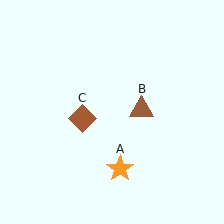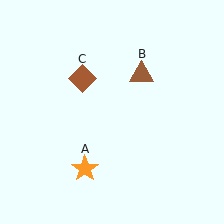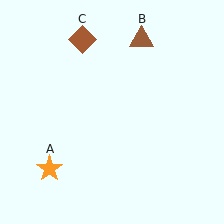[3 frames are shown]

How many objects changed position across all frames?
3 objects changed position: orange star (object A), brown triangle (object B), brown diamond (object C).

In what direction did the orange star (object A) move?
The orange star (object A) moved left.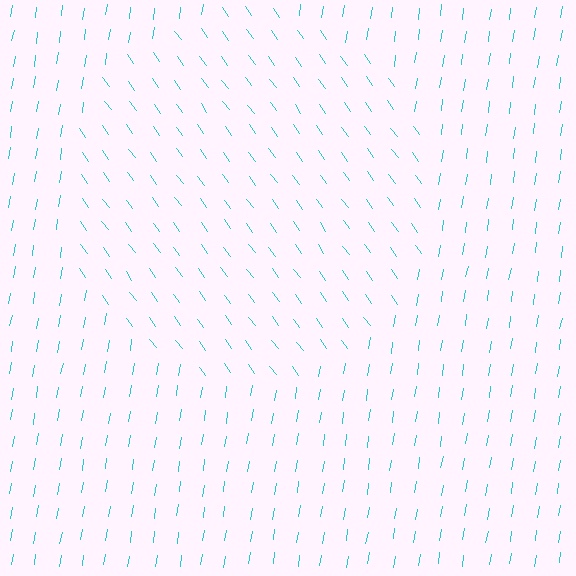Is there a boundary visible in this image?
Yes, there is a texture boundary formed by a change in line orientation.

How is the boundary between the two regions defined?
The boundary is defined purely by a change in line orientation (approximately 45 degrees difference). All lines are the same color and thickness.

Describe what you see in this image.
The image is filled with small cyan line segments. A circle region in the image has lines oriented differently from the surrounding lines, creating a visible texture boundary.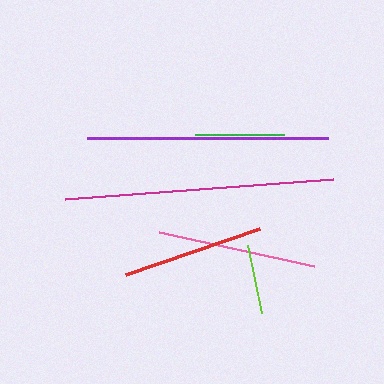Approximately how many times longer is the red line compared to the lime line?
The red line is approximately 2.1 times the length of the lime line.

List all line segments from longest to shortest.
From longest to shortest: magenta, purple, pink, red, green, lime.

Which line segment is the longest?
The magenta line is the longest at approximately 269 pixels.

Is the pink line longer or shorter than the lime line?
The pink line is longer than the lime line.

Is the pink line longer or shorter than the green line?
The pink line is longer than the green line.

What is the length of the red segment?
The red segment is approximately 142 pixels long.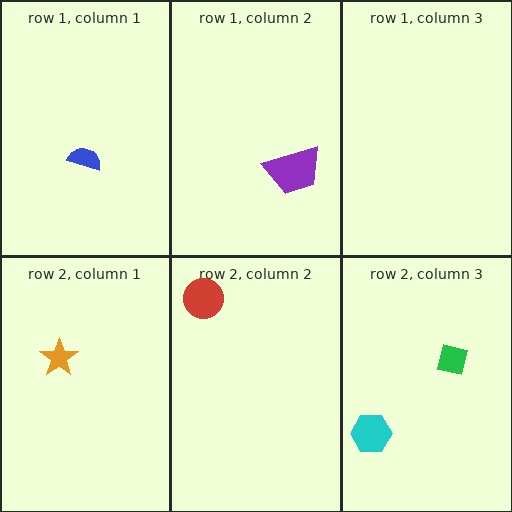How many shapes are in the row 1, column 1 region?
1.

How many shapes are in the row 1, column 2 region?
1.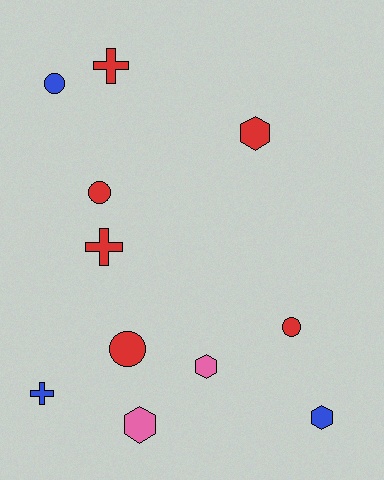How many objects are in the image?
There are 11 objects.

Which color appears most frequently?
Red, with 6 objects.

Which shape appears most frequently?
Hexagon, with 4 objects.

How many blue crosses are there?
There is 1 blue cross.